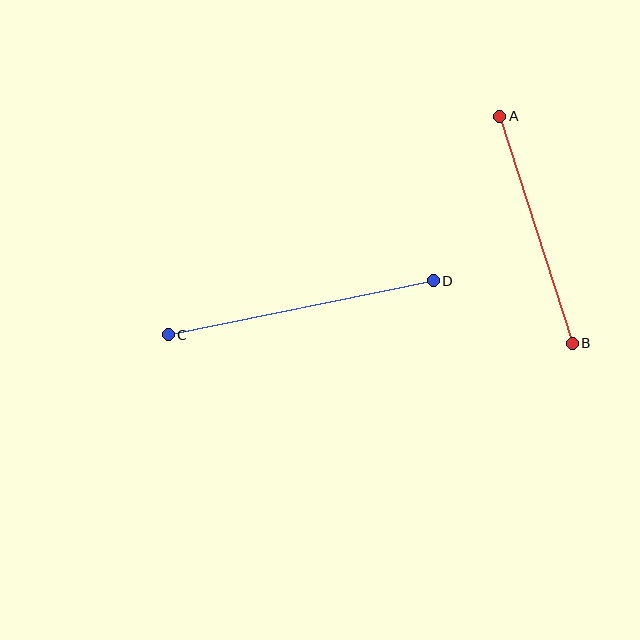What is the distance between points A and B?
The distance is approximately 238 pixels.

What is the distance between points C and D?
The distance is approximately 270 pixels.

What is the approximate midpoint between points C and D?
The midpoint is at approximately (301, 308) pixels.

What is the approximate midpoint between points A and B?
The midpoint is at approximately (536, 230) pixels.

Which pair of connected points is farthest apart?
Points C and D are farthest apart.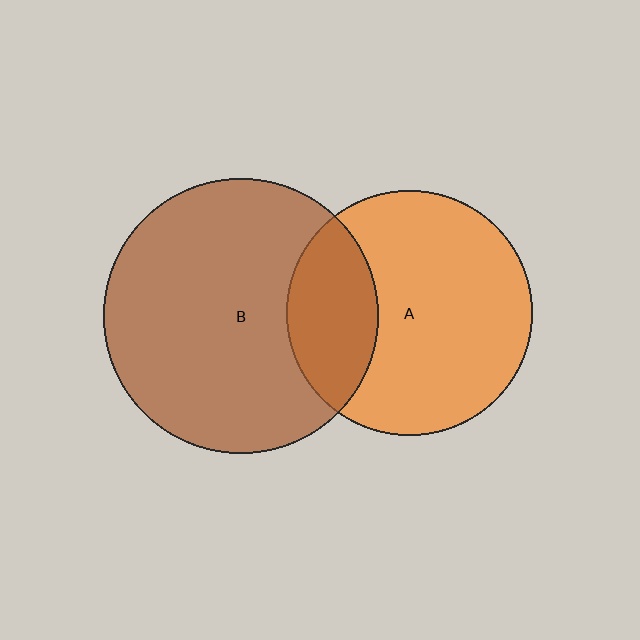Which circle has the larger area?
Circle B (brown).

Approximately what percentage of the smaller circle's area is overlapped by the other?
Approximately 25%.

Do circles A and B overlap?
Yes.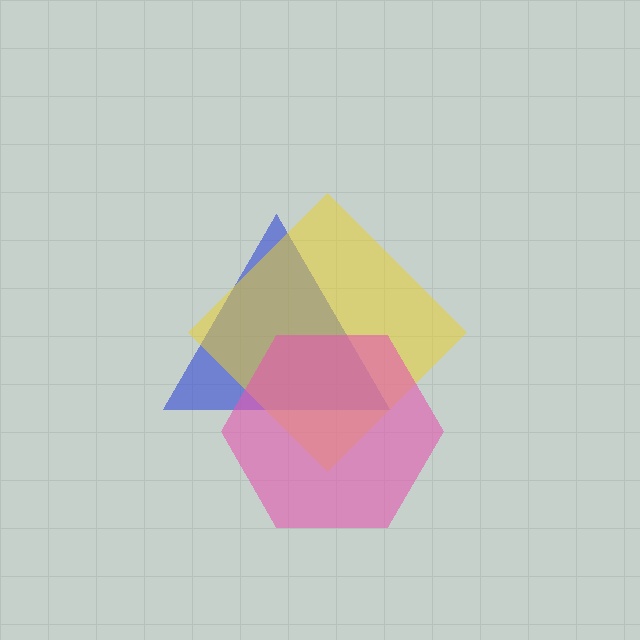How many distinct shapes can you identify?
There are 3 distinct shapes: a blue triangle, a yellow diamond, a pink hexagon.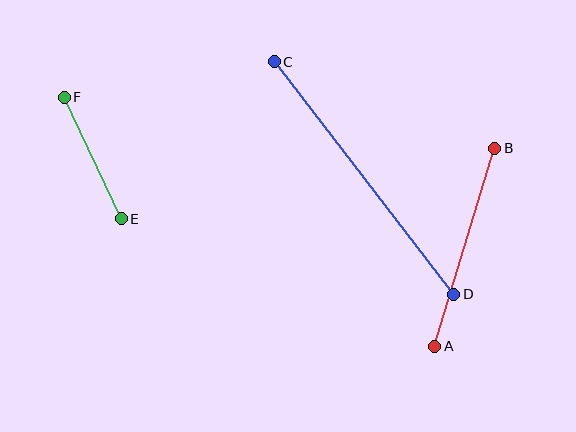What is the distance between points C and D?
The distance is approximately 294 pixels.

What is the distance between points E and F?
The distance is approximately 134 pixels.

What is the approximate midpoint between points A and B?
The midpoint is at approximately (465, 247) pixels.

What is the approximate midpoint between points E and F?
The midpoint is at approximately (93, 158) pixels.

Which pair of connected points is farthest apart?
Points C and D are farthest apart.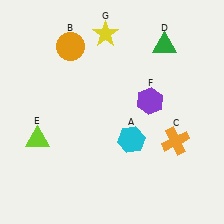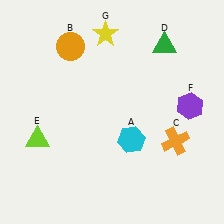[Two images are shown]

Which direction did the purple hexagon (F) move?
The purple hexagon (F) moved right.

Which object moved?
The purple hexagon (F) moved right.